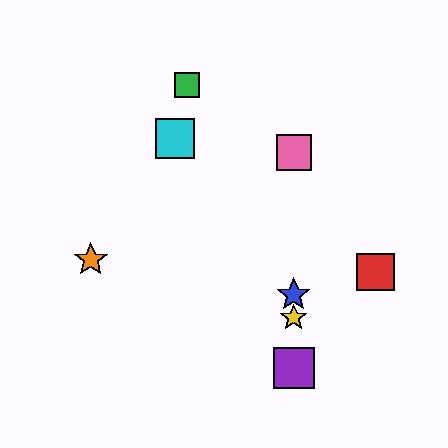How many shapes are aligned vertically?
4 shapes (the blue star, the yellow star, the purple square, the pink square) are aligned vertically.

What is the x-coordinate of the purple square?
The purple square is at x≈294.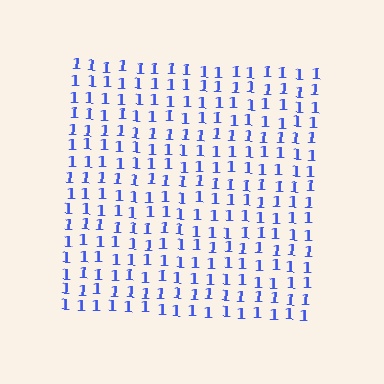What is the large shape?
The large shape is a square.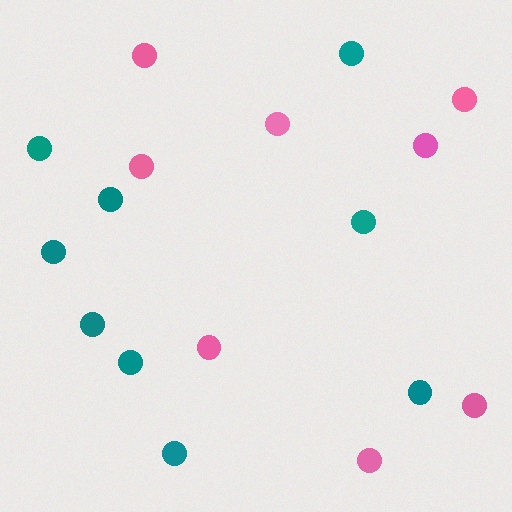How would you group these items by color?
There are 2 groups: one group of pink circles (8) and one group of teal circles (9).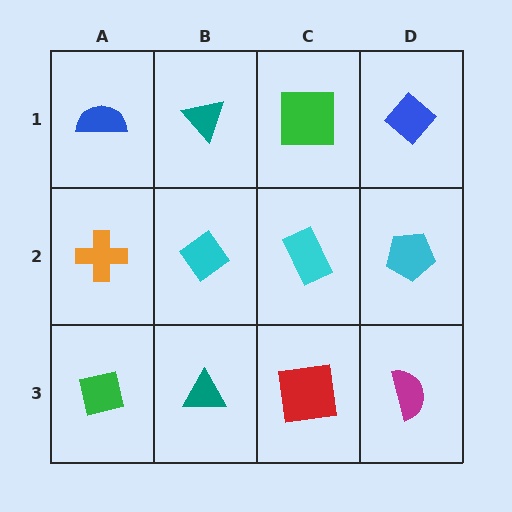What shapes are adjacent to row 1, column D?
A cyan pentagon (row 2, column D), a green square (row 1, column C).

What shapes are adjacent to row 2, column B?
A teal triangle (row 1, column B), a teal triangle (row 3, column B), an orange cross (row 2, column A), a cyan rectangle (row 2, column C).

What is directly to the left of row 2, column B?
An orange cross.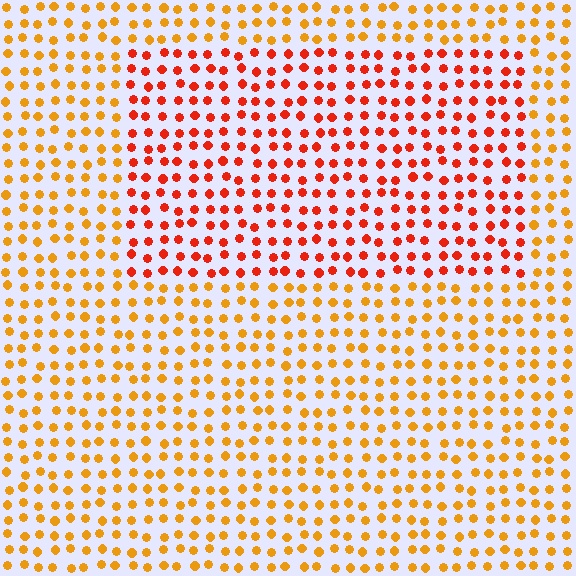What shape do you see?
I see a rectangle.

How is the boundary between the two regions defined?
The boundary is defined purely by a slight shift in hue (about 33 degrees). Spacing, size, and orientation are identical on both sides.